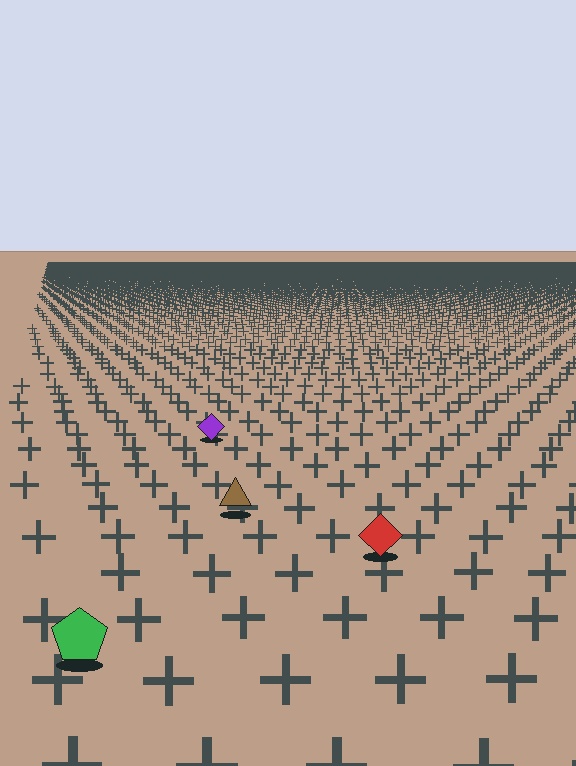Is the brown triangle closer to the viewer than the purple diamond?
Yes. The brown triangle is closer — you can tell from the texture gradient: the ground texture is coarser near it.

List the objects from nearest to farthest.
From nearest to farthest: the green pentagon, the red diamond, the brown triangle, the purple diamond.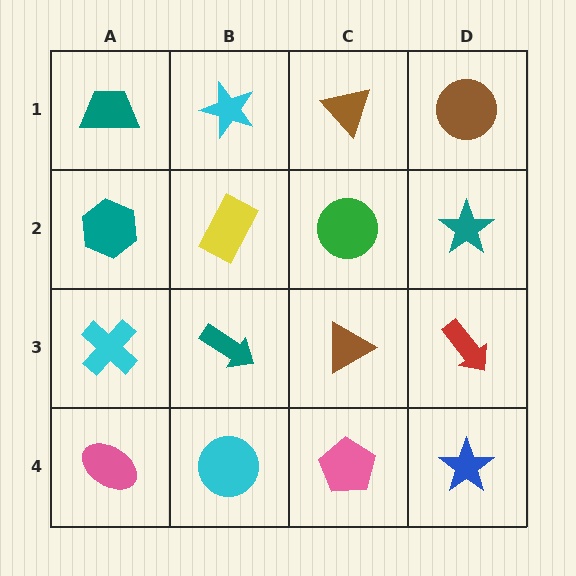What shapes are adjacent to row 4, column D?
A red arrow (row 3, column D), a pink pentagon (row 4, column C).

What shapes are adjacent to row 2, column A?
A teal trapezoid (row 1, column A), a cyan cross (row 3, column A), a yellow rectangle (row 2, column B).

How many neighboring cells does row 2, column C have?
4.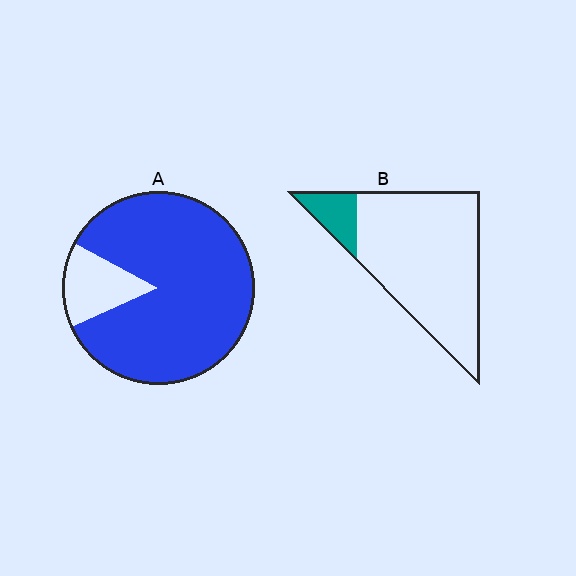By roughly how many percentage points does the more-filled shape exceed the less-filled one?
By roughly 70 percentage points (A over B).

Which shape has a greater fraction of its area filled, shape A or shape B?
Shape A.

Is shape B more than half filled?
No.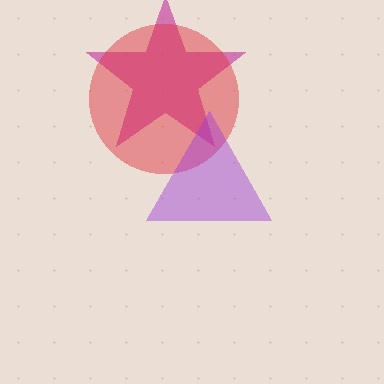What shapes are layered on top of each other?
The layered shapes are: a magenta star, a red circle, a purple triangle.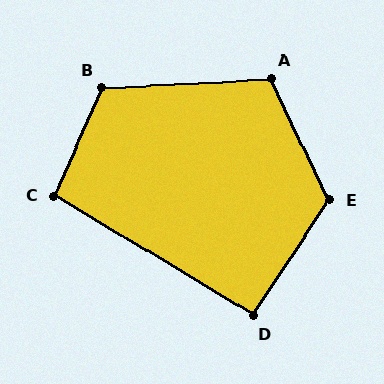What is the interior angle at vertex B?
Approximately 117 degrees (obtuse).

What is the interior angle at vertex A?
Approximately 113 degrees (obtuse).